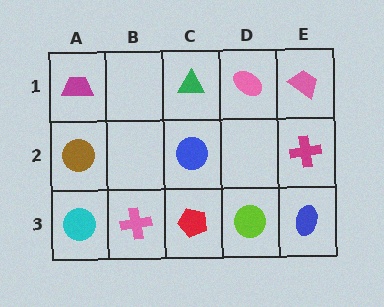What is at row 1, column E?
A pink trapezoid.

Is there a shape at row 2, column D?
No, that cell is empty.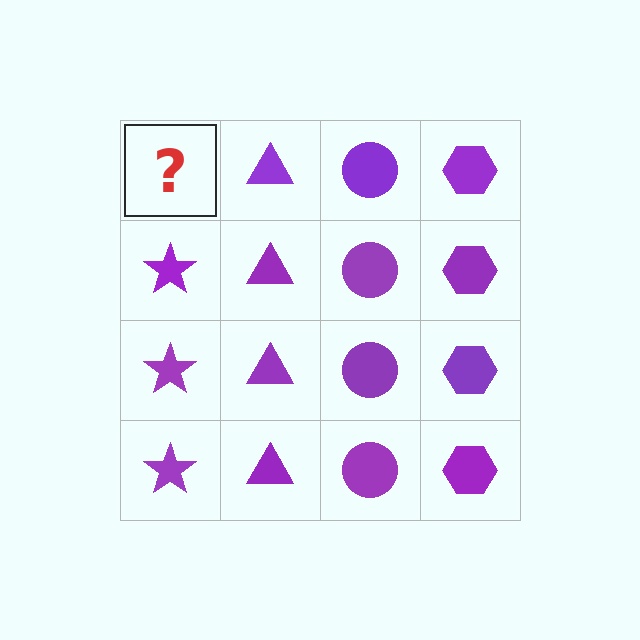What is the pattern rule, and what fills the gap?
The rule is that each column has a consistent shape. The gap should be filled with a purple star.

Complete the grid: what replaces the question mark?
The question mark should be replaced with a purple star.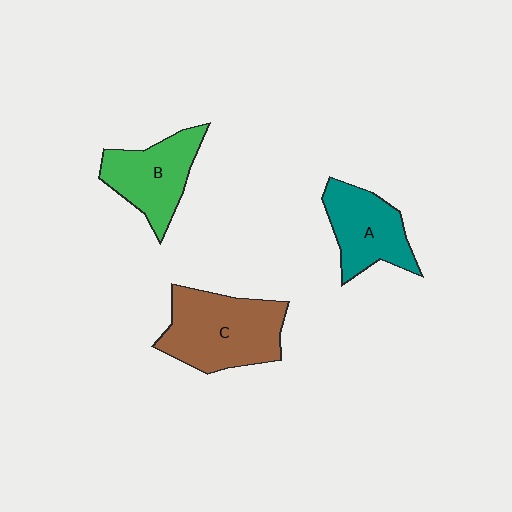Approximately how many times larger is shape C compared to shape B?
Approximately 1.4 times.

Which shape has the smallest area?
Shape A (teal).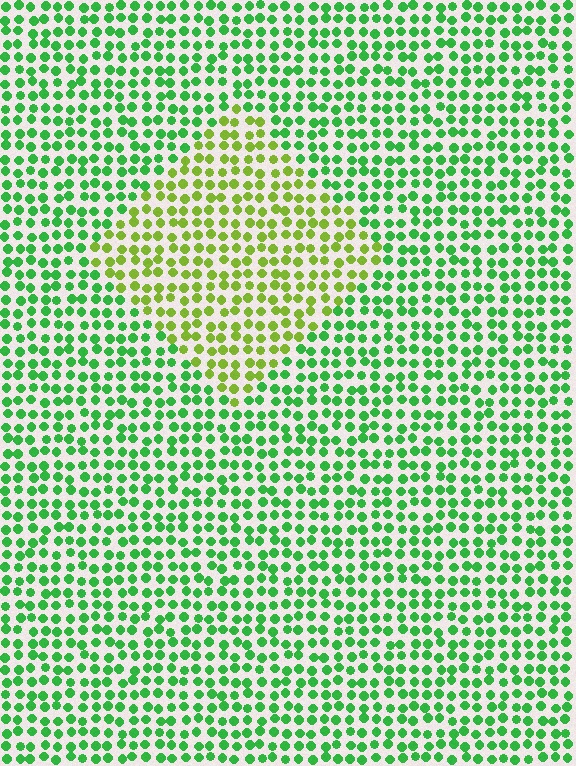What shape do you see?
I see a diamond.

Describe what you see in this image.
The image is filled with small green elements in a uniform arrangement. A diamond-shaped region is visible where the elements are tinted to a slightly different hue, forming a subtle color boundary.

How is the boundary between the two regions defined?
The boundary is defined purely by a slight shift in hue (about 42 degrees). Spacing, size, and orientation are identical on both sides.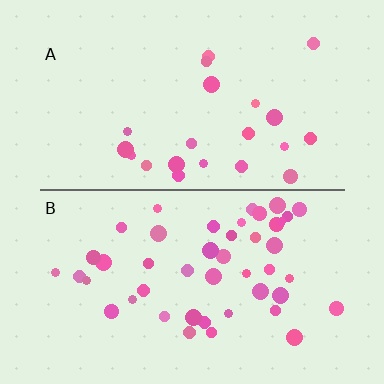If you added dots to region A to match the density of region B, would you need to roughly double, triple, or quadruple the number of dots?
Approximately double.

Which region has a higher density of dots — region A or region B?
B (the bottom).